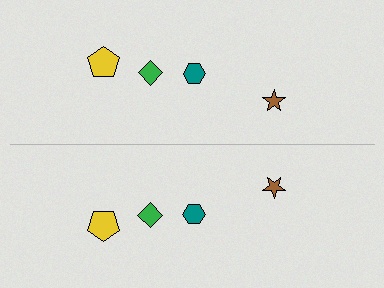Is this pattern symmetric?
Yes, this pattern has bilateral (reflection) symmetry.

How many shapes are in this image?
There are 8 shapes in this image.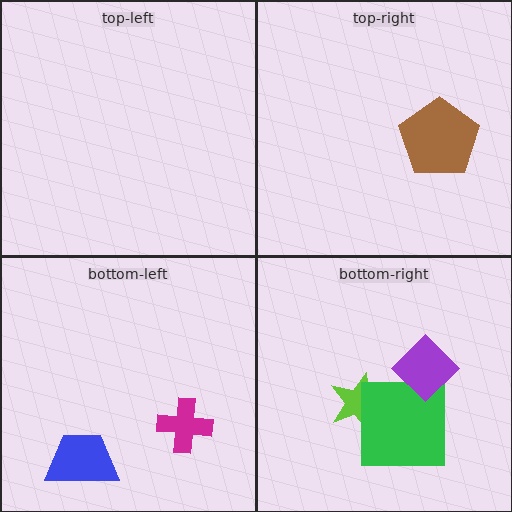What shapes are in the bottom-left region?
The blue trapezoid, the magenta cross.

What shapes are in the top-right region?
The brown pentagon.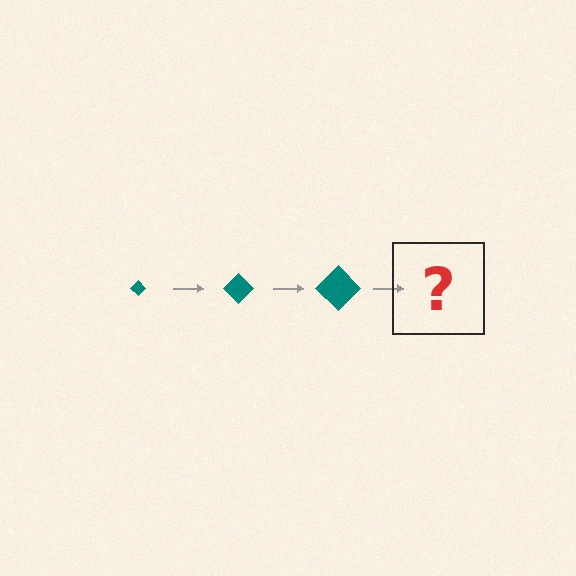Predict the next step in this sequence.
The next step is a teal diamond, larger than the previous one.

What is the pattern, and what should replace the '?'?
The pattern is that the diamond gets progressively larger each step. The '?' should be a teal diamond, larger than the previous one.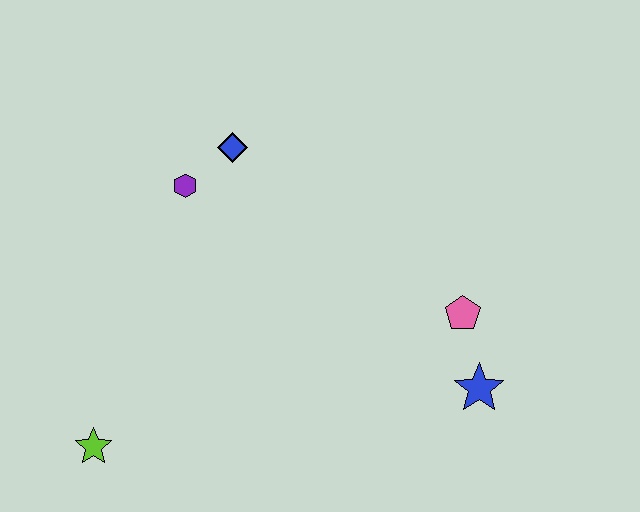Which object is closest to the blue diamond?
The purple hexagon is closest to the blue diamond.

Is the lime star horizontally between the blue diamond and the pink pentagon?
No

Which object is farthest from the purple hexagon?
The blue star is farthest from the purple hexagon.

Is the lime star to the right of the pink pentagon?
No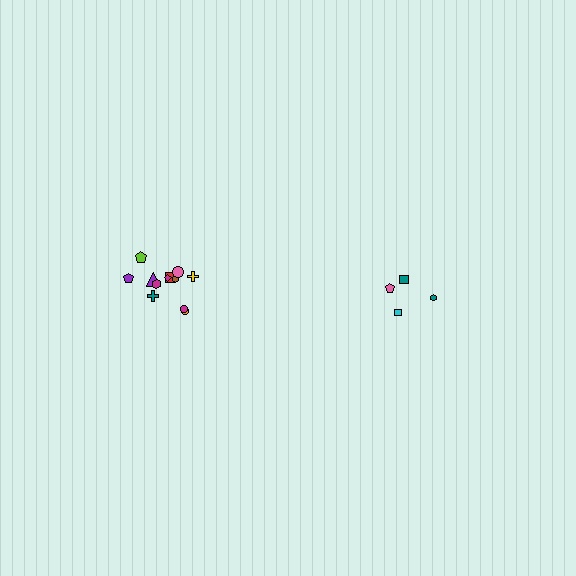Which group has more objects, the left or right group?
The left group.